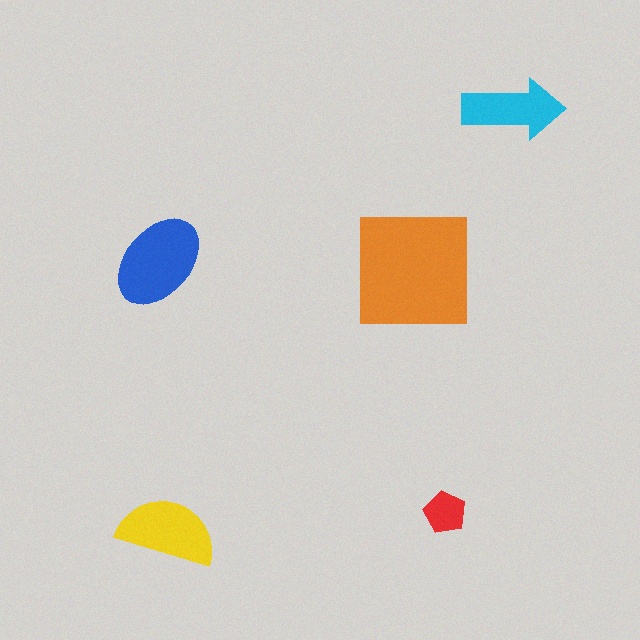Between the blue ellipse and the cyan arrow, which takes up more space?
The blue ellipse.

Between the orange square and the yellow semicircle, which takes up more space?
The orange square.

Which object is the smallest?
The red pentagon.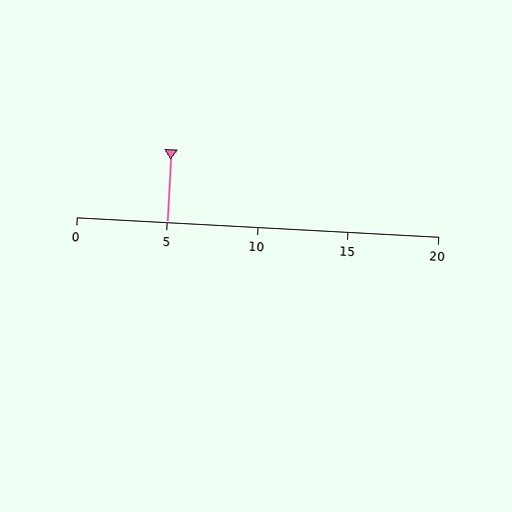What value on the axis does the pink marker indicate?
The marker indicates approximately 5.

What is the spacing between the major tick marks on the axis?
The major ticks are spaced 5 apart.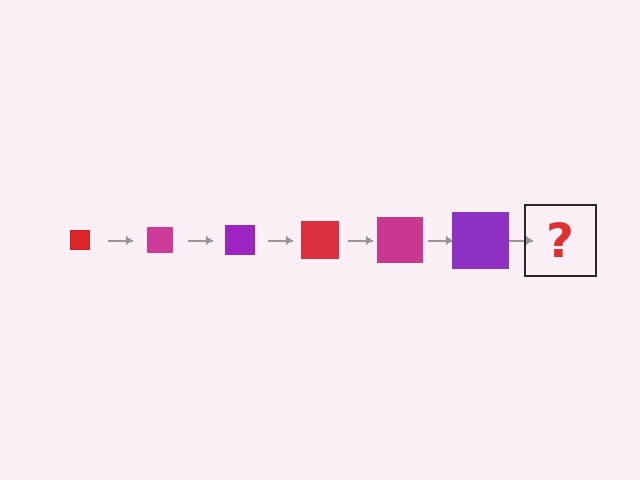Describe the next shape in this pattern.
It should be a red square, larger than the previous one.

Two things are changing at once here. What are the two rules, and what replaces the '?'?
The two rules are that the square grows larger each step and the color cycles through red, magenta, and purple. The '?' should be a red square, larger than the previous one.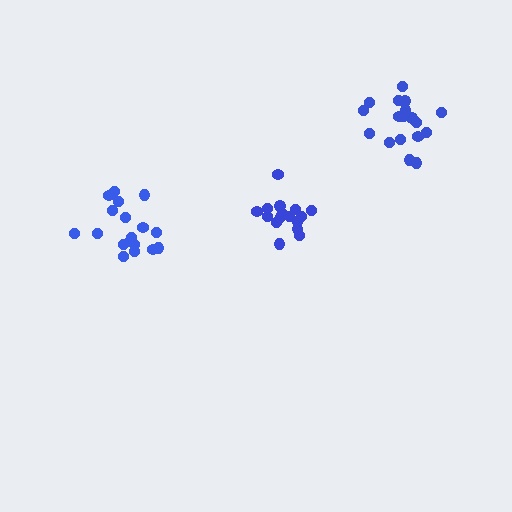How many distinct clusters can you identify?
There are 3 distinct clusters.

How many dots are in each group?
Group 1: 16 dots, Group 2: 18 dots, Group 3: 18 dots (52 total).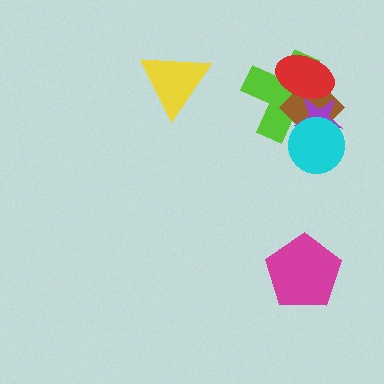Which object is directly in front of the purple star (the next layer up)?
The red ellipse is directly in front of the purple star.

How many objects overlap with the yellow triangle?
0 objects overlap with the yellow triangle.